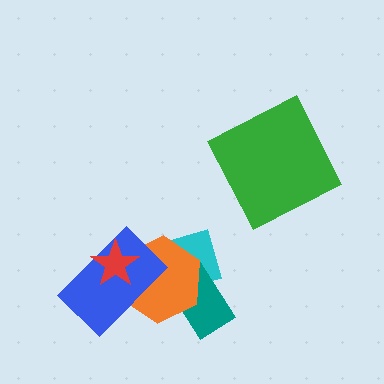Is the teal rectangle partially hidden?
Yes, it is partially covered by another shape.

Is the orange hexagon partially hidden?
Yes, it is partially covered by another shape.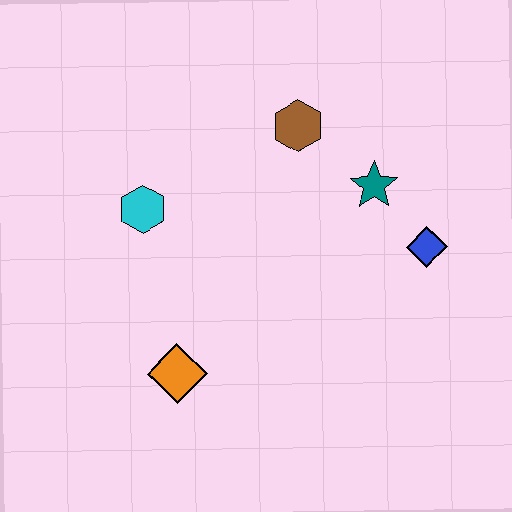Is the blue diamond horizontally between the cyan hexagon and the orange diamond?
No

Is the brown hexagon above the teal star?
Yes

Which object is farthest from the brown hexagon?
The orange diamond is farthest from the brown hexagon.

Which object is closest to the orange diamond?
The cyan hexagon is closest to the orange diamond.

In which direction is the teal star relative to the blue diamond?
The teal star is above the blue diamond.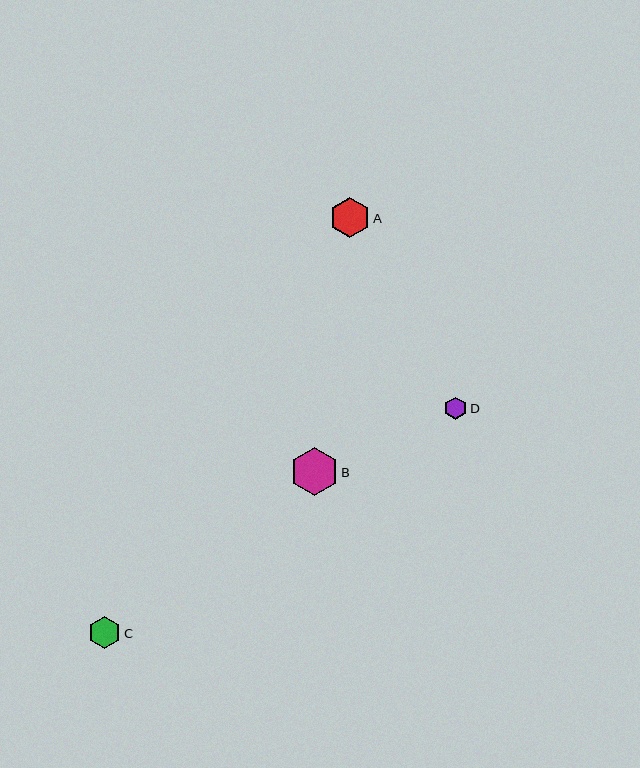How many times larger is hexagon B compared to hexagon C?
Hexagon B is approximately 1.5 times the size of hexagon C.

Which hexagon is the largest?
Hexagon B is the largest with a size of approximately 48 pixels.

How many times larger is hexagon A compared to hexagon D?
Hexagon A is approximately 1.8 times the size of hexagon D.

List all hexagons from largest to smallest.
From largest to smallest: B, A, C, D.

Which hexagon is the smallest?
Hexagon D is the smallest with a size of approximately 22 pixels.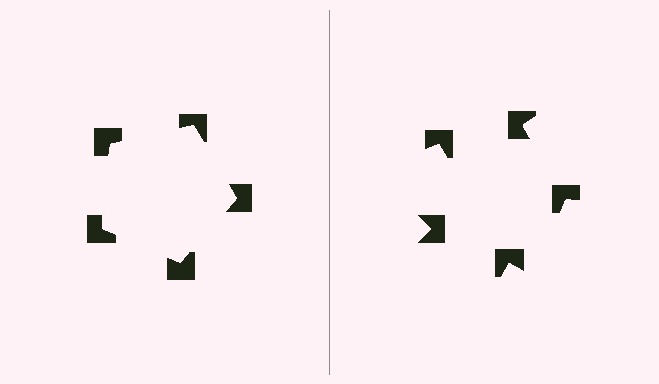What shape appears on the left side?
An illusory pentagon.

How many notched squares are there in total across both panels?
10 — 5 on each side.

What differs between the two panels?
The notched squares are positioned identically on both sides; only the wedge orientations differ. On the left they align to a pentagon; on the right they are misaligned.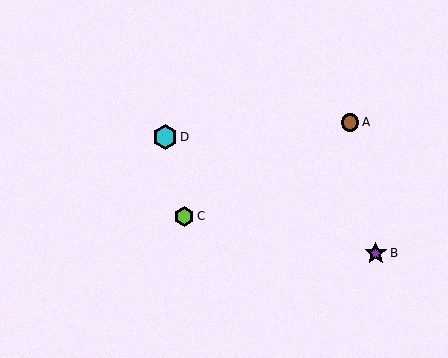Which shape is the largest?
The cyan hexagon (labeled D) is the largest.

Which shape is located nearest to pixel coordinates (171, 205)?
The lime hexagon (labeled C) at (184, 216) is nearest to that location.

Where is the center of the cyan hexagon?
The center of the cyan hexagon is at (165, 137).